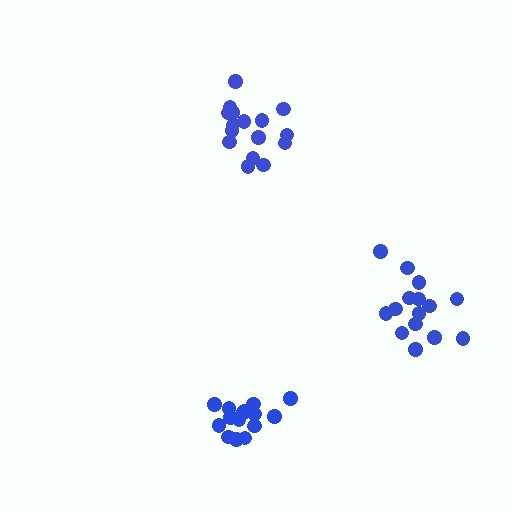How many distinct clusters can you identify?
There are 3 distinct clusters.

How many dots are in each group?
Group 1: 15 dots, Group 2: 16 dots, Group 3: 15 dots (46 total).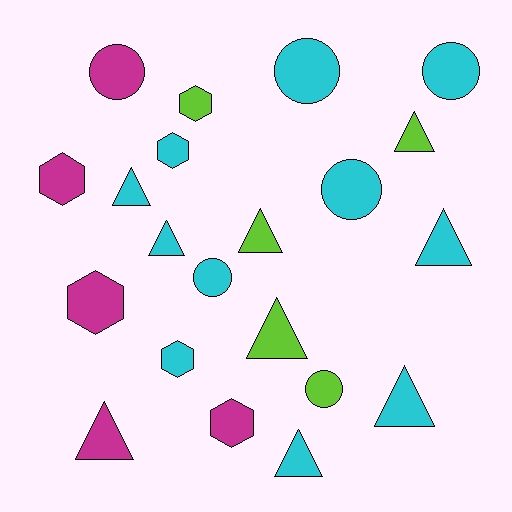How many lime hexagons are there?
There is 1 lime hexagon.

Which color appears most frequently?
Cyan, with 11 objects.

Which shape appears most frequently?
Triangle, with 9 objects.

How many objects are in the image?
There are 21 objects.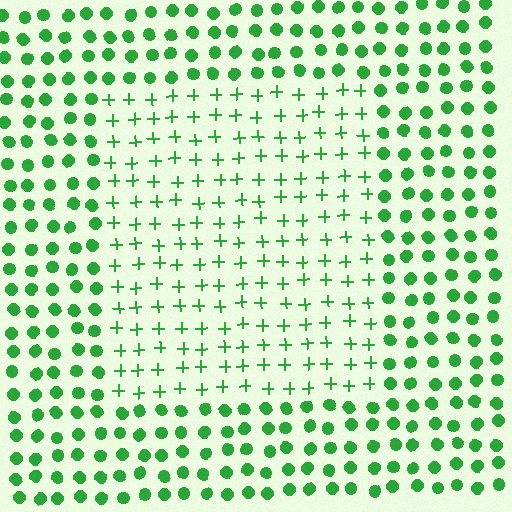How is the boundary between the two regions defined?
The boundary is defined by a change in element shape: plus signs inside vs. circles outside. All elements share the same color and spacing.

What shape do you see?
I see a rectangle.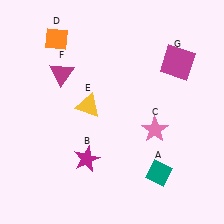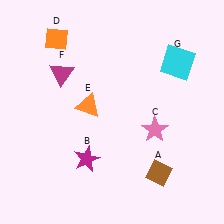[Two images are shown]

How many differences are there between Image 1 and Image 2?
There are 3 differences between the two images.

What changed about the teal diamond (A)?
In Image 1, A is teal. In Image 2, it changed to brown.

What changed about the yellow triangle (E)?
In Image 1, E is yellow. In Image 2, it changed to orange.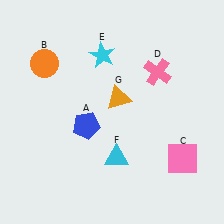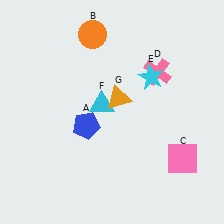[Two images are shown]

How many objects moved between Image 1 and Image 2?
3 objects moved between the two images.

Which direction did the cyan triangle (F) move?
The cyan triangle (F) moved up.